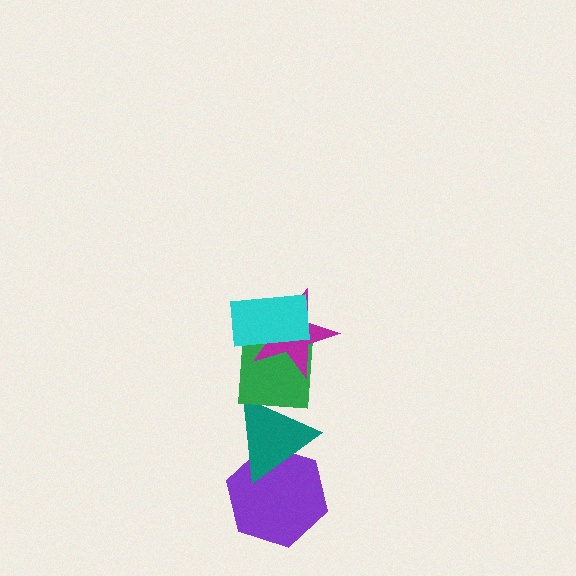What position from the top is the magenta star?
The magenta star is 2nd from the top.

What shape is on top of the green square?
The magenta star is on top of the green square.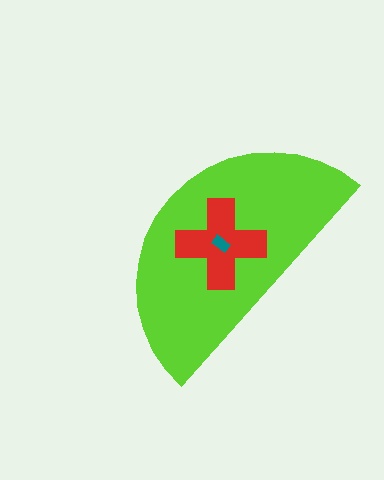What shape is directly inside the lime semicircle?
The red cross.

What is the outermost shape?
The lime semicircle.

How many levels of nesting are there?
3.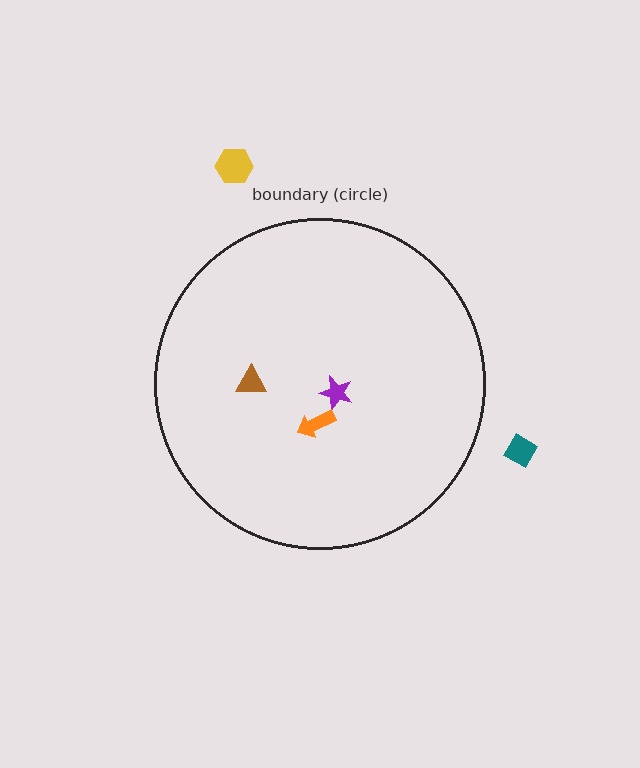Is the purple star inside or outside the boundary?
Inside.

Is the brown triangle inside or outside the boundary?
Inside.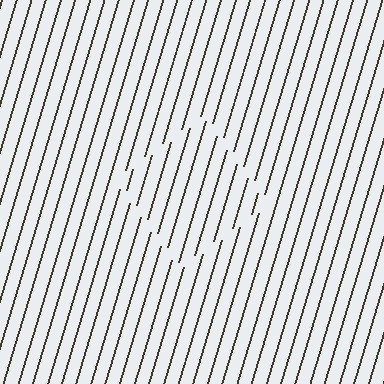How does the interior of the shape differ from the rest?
The interior of the shape contains the same grating, shifted by half a period — the contour is defined by the phase discontinuity where line-ends from the inner and outer gratings abut.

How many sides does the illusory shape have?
4 sides — the line-ends trace a square.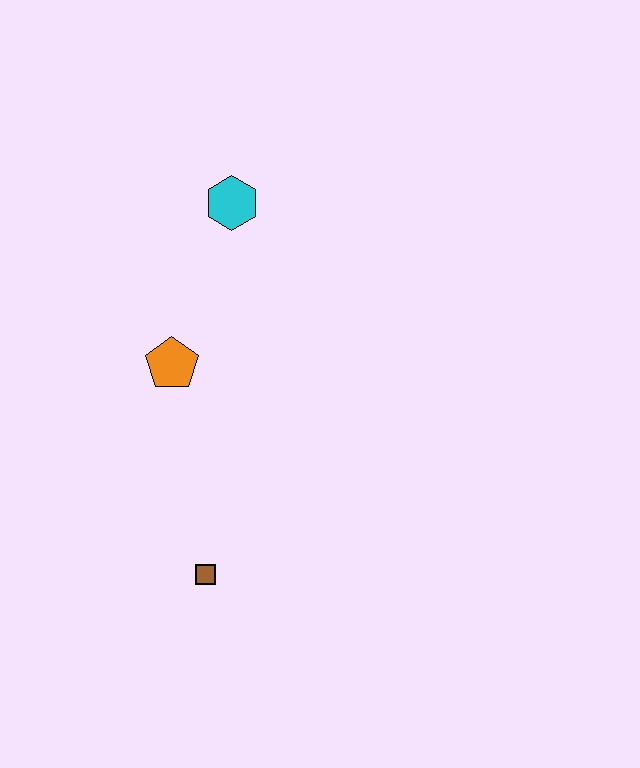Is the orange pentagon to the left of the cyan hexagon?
Yes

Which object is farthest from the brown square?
The cyan hexagon is farthest from the brown square.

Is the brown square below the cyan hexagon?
Yes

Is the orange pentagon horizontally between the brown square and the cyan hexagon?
No